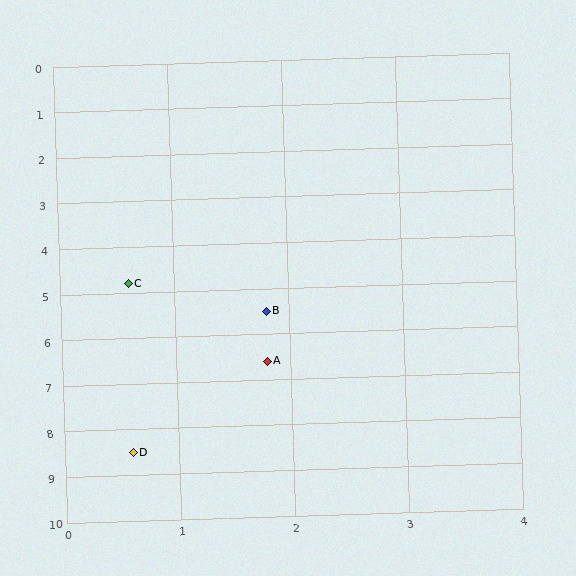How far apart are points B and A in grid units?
Points B and A are about 1.1 grid units apart.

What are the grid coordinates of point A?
Point A is at approximately (1.8, 6.6).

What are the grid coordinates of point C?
Point C is at approximately (0.6, 4.8).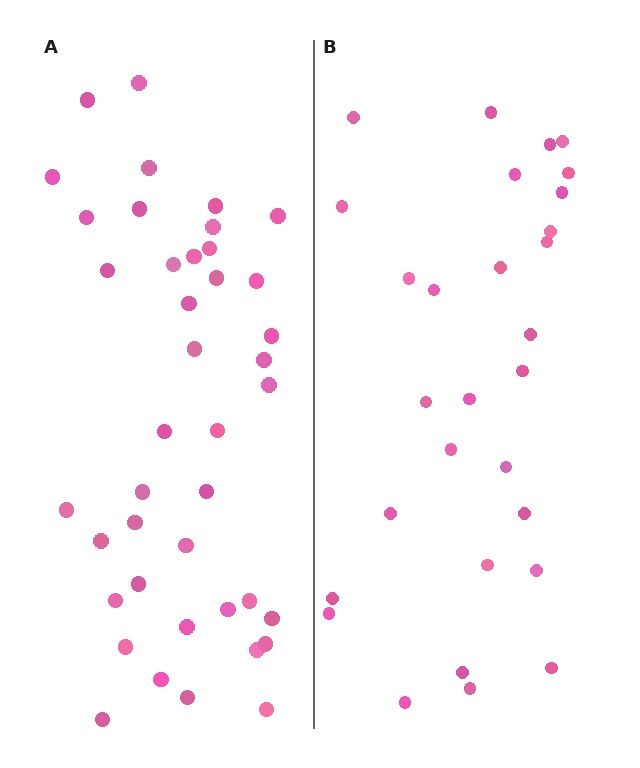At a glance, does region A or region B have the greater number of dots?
Region A (the left region) has more dots.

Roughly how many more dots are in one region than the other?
Region A has roughly 12 or so more dots than region B.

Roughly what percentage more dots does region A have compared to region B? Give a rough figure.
About 40% more.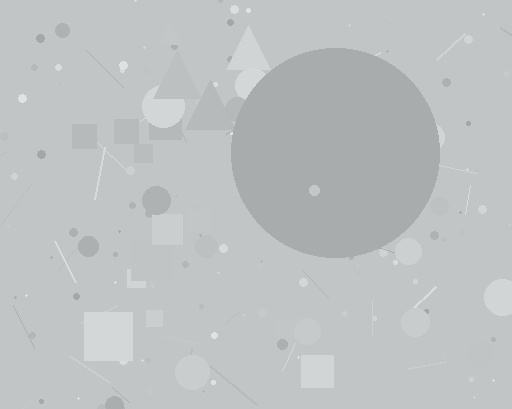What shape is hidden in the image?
A circle is hidden in the image.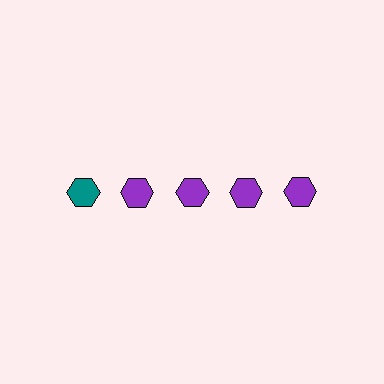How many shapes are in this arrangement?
There are 5 shapes arranged in a grid pattern.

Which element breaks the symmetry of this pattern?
The teal hexagon in the top row, leftmost column breaks the symmetry. All other shapes are purple hexagons.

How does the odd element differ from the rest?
It has a different color: teal instead of purple.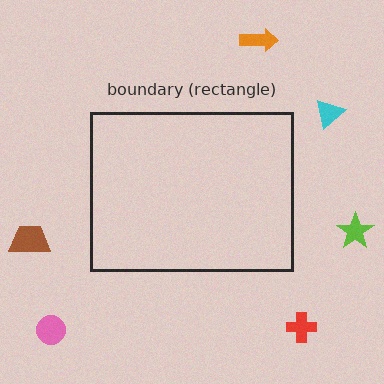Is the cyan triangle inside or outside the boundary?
Outside.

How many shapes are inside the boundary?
0 inside, 6 outside.